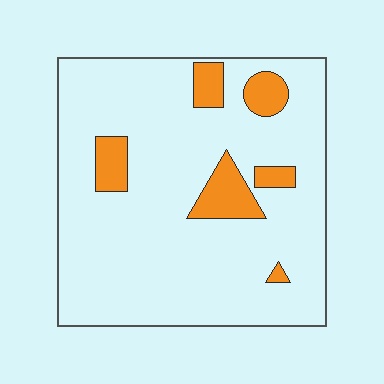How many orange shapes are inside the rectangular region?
6.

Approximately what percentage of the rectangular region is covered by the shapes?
Approximately 10%.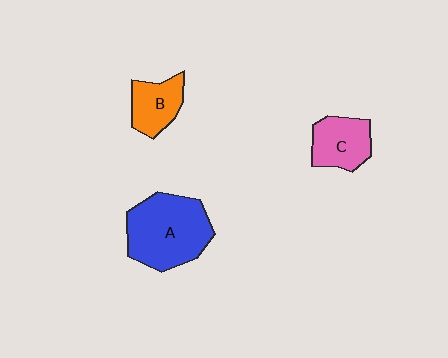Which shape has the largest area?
Shape A (blue).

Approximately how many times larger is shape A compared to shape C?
Approximately 1.8 times.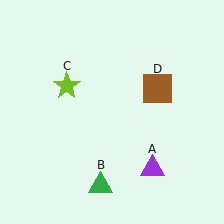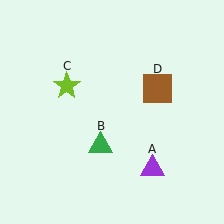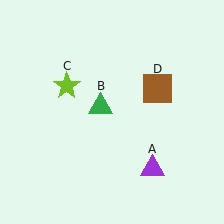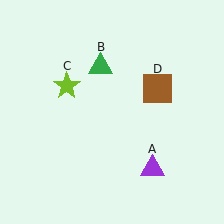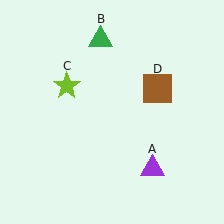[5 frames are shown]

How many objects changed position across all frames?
1 object changed position: green triangle (object B).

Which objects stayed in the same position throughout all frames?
Purple triangle (object A) and lime star (object C) and brown square (object D) remained stationary.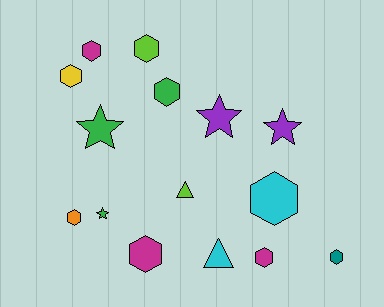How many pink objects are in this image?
There are no pink objects.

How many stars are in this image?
There are 4 stars.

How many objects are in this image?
There are 15 objects.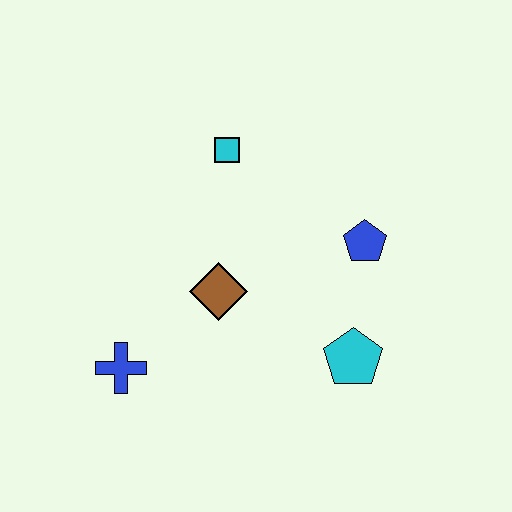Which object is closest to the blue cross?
The brown diamond is closest to the blue cross.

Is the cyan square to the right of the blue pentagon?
No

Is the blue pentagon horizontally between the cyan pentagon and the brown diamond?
No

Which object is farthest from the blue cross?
The blue pentagon is farthest from the blue cross.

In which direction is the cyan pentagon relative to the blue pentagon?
The cyan pentagon is below the blue pentagon.